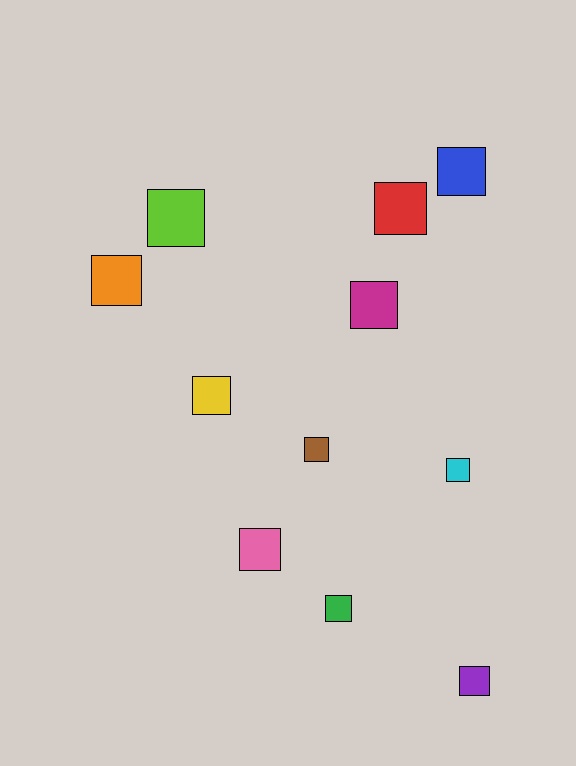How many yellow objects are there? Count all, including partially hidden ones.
There is 1 yellow object.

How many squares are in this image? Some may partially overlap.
There are 11 squares.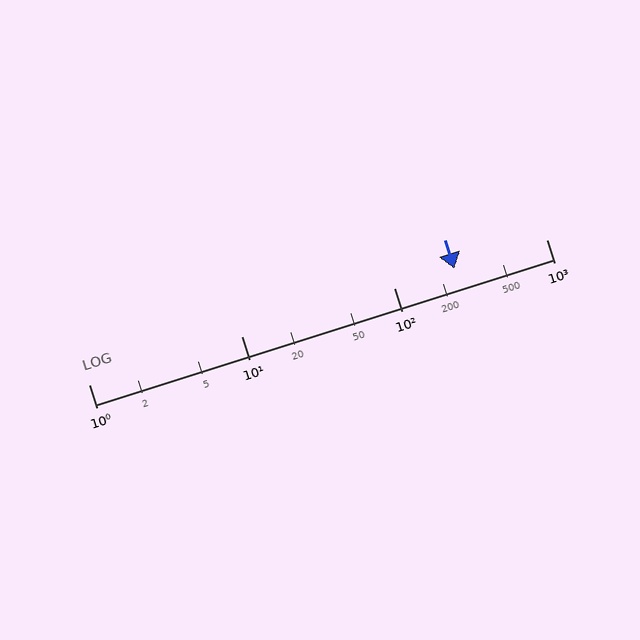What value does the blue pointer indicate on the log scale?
The pointer indicates approximately 250.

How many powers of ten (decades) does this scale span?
The scale spans 3 decades, from 1 to 1000.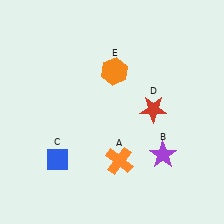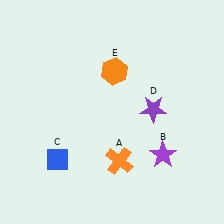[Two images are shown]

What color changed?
The star (D) changed from red in Image 1 to purple in Image 2.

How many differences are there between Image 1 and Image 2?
There is 1 difference between the two images.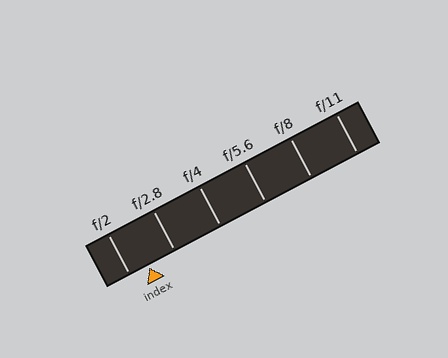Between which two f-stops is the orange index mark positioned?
The index mark is between f/2 and f/2.8.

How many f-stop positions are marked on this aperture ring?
There are 6 f-stop positions marked.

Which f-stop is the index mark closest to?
The index mark is closest to f/2.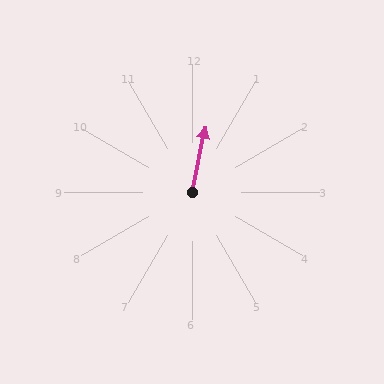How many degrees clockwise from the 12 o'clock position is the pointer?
Approximately 11 degrees.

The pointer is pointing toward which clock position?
Roughly 12 o'clock.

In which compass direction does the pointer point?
North.